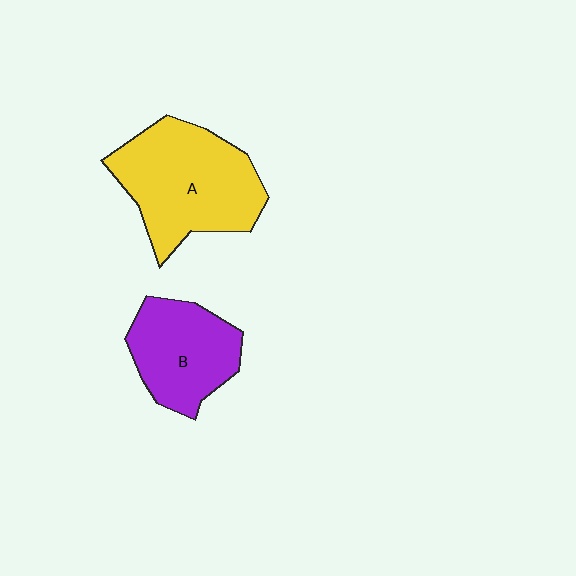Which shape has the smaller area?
Shape B (purple).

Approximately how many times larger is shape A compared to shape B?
Approximately 1.5 times.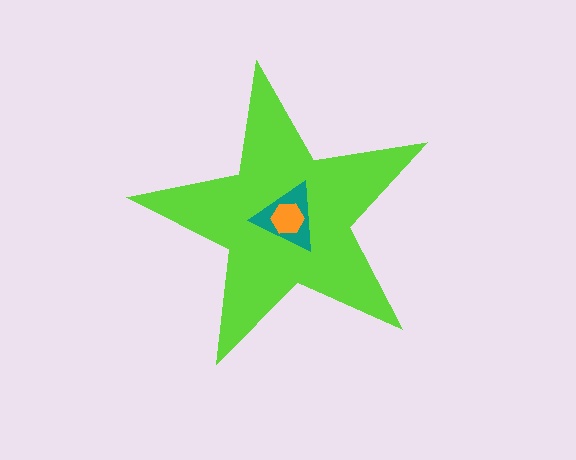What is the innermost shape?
The orange hexagon.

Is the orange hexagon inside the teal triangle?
Yes.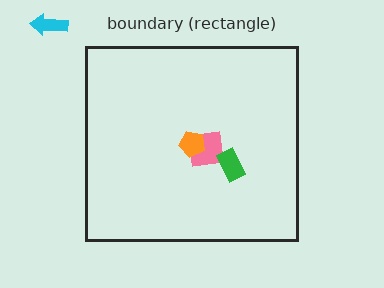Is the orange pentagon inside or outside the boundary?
Inside.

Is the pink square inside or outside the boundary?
Inside.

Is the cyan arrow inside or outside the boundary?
Outside.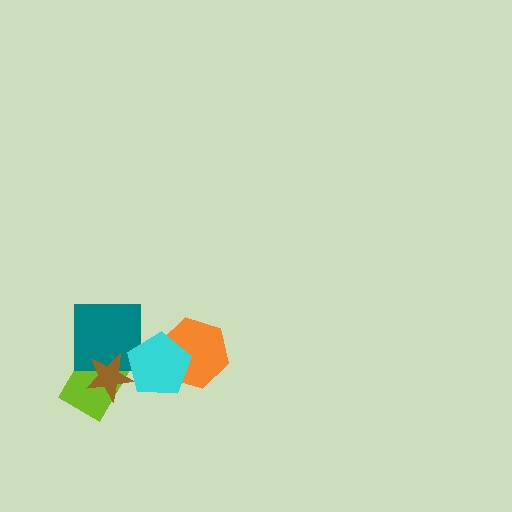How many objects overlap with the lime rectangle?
3 objects overlap with the lime rectangle.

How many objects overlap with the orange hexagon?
1 object overlaps with the orange hexagon.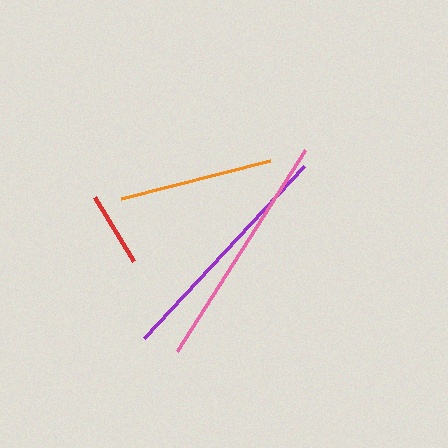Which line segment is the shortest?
The red line is the shortest at approximately 75 pixels.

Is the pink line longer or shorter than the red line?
The pink line is longer than the red line.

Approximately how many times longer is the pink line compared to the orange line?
The pink line is approximately 1.5 times the length of the orange line.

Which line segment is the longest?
The pink line is the longest at approximately 238 pixels.